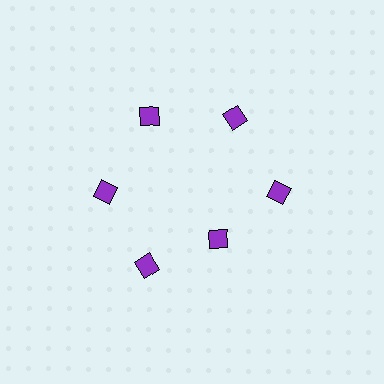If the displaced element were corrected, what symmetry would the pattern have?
It would have 6-fold rotational symmetry — the pattern would map onto itself every 60 degrees.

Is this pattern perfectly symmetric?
No. The 6 purple diamonds are arranged in a ring, but one element near the 5 o'clock position is pulled inward toward the center, breaking the 6-fold rotational symmetry.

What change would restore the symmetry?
The symmetry would be restored by moving it outward, back onto the ring so that all 6 diamonds sit at equal angles and equal distance from the center.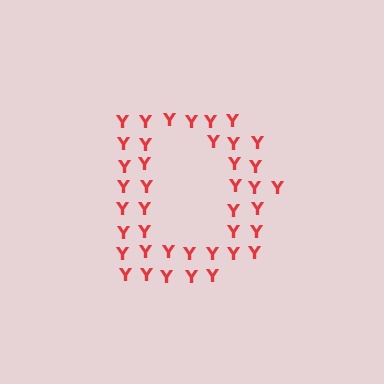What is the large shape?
The large shape is the letter D.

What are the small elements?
The small elements are letter Y's.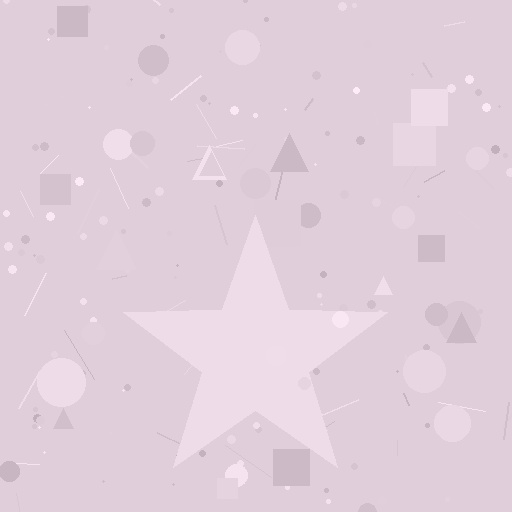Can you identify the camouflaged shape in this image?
The camouflaged shape is a star.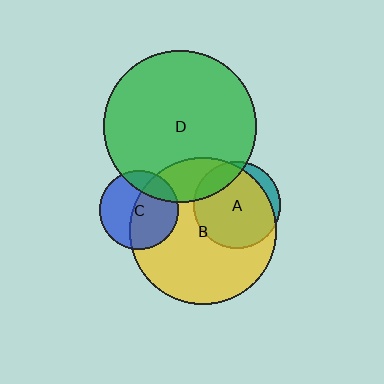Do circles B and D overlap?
Yes.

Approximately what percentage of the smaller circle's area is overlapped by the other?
Approximately 20%.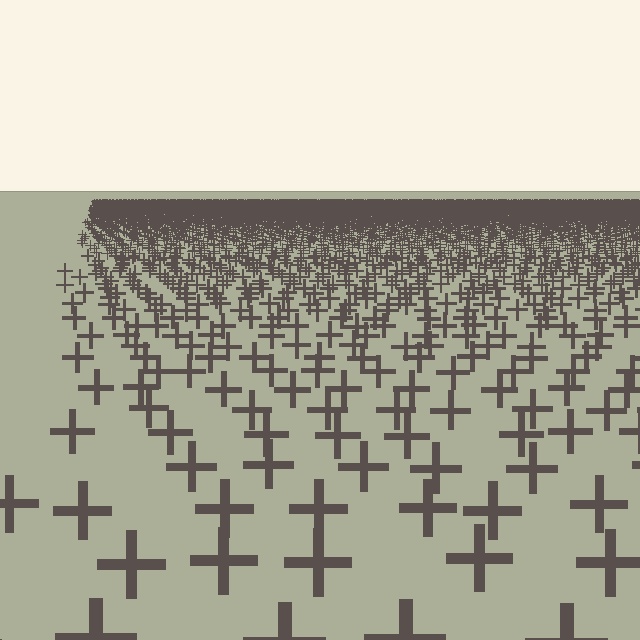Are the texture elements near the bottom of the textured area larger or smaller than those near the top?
Larger. Near the bottom, elements are closer to the viewer and appear at a bigger on-screen size.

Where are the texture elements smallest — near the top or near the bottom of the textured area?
Near the top.